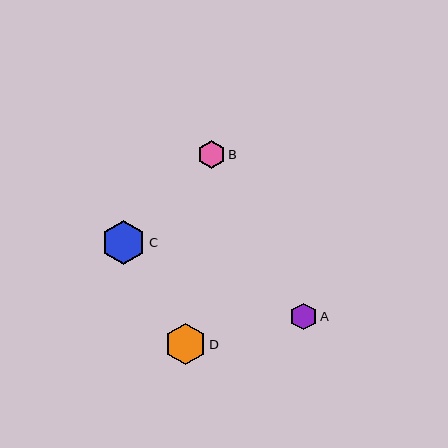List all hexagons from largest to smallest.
From largest to smallest: C, D, B, A.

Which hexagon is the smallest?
Hexagon A is the smallest with a size of approximately 27 pixels.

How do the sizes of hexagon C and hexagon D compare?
Hexagon C and hexagon D are approximately the same size.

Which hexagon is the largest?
Hexagon C is the largest with a size of approximately 44 pixels.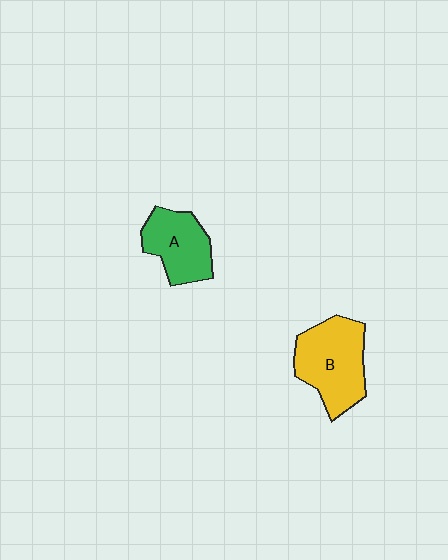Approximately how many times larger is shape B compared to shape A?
Approximately 1.3 times.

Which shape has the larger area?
Shape B (yellow).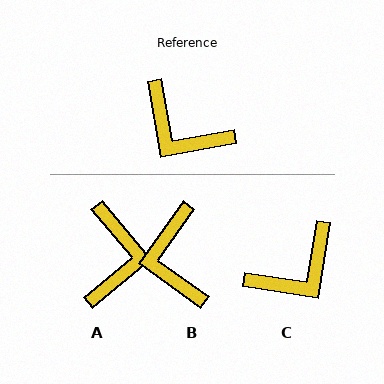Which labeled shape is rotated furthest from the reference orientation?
A, about 120 degrees away.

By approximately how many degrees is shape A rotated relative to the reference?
Approximately 120 degrees counter-clockwise.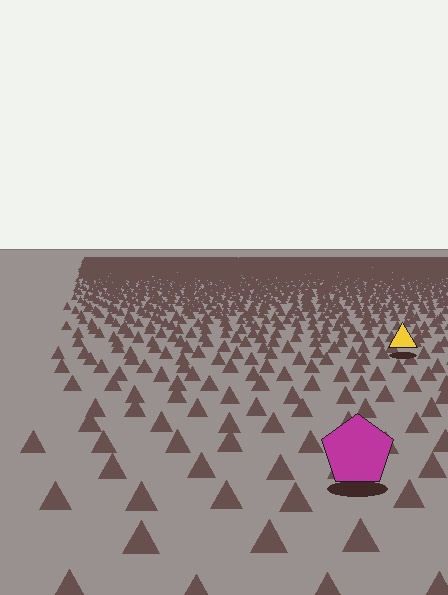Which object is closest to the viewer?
The magenta pentagon is closest. The texture marks near it are larger and more spread out.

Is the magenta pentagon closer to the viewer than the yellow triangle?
Yes. The magenta pentagon is closer — you can tell from the texture gradient: the ground texture is coarser near it.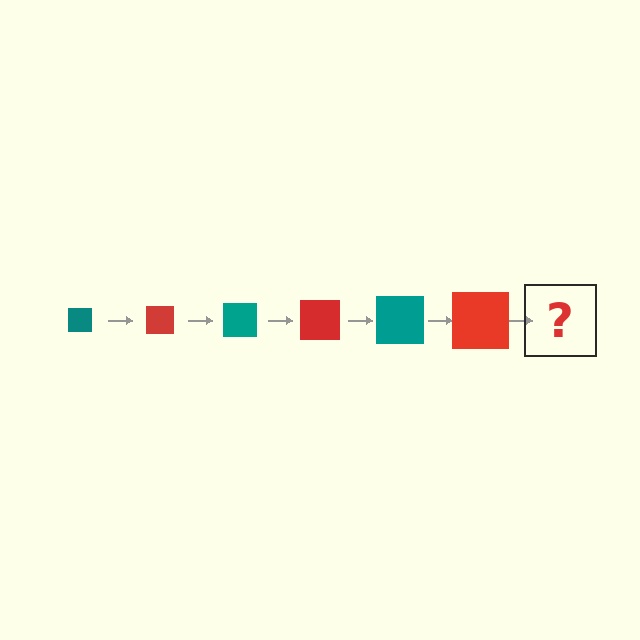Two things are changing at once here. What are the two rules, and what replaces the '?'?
The two rules are that the square grows larger each step and the color cycles through teal and red. The '?' should be a teal square, larger than the previous one.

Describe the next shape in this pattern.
It should be a teal square, larger than the previous one.